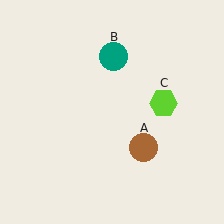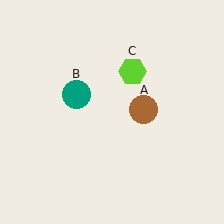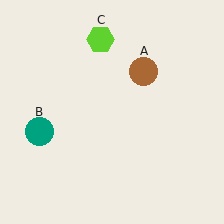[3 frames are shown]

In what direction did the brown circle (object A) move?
The brown circle (object A) moved up.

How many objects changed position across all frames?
3 objects changed position: brown circle (object A), teal circle (object B), lime hexagon (object C).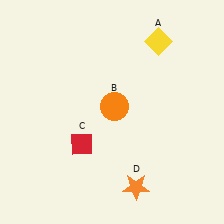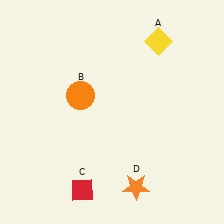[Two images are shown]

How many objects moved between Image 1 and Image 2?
2 objects moved between the two images.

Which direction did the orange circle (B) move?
The orange circle (B) moved left.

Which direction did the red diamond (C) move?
The red diamond (C) moved down.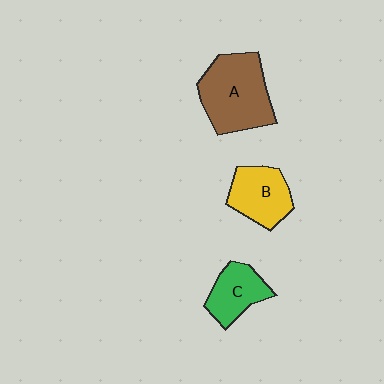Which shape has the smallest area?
Shape C (green).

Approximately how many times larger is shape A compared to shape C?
Approximately 1.8 times.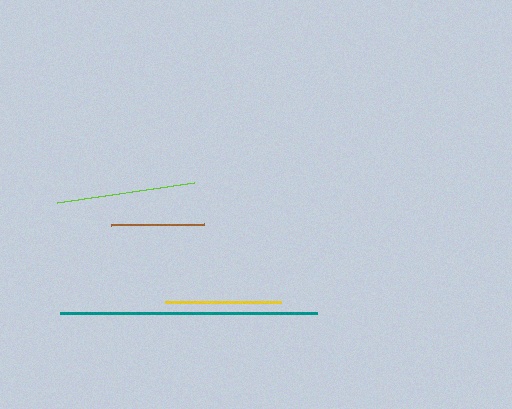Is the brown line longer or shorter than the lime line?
The lime line is longer than the brown line.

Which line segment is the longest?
The teal line is the longest at approximately 257 pixels.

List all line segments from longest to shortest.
From longest to shortest: teal, lime, yellow, brown.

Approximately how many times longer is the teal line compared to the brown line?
The teal line is approximately 2.8 times the length of the brown line.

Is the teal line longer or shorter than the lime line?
The teal line is longer than the lime line.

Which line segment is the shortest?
The brown line is the shortest at approximately 93 pixels.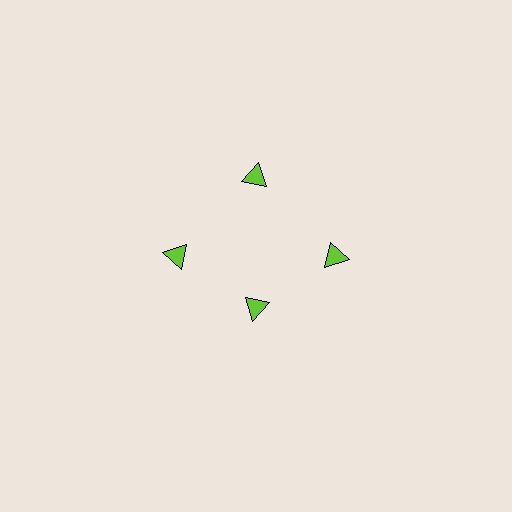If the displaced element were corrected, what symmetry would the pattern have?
It would have 4-fold rotational symmetry — the pattern would map onto itself every 90 degrees.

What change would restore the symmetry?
The symmetry would be restored by moving it outward, back onto the ring so that all 4 triangles sit at equal angles and equal distance from the center.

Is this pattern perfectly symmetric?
No. The 4 lime triangles are arranged in a ring, but one element near the 6 o'clock position is pulled inward toward the center, breaking the 4-fold rotational symmetry.